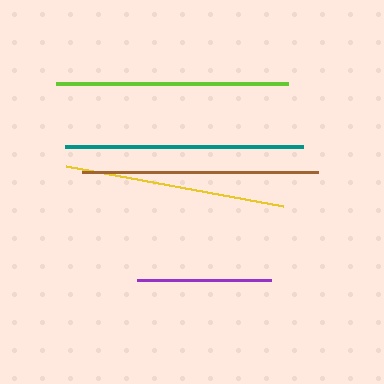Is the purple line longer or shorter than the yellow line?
The yellow line is longer than the purple line.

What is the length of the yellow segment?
The yellow segment is approximately 222 pixels long.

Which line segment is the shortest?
The purple line is the shortest at approximately 134 pixels.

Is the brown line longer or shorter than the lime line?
The brown line is longer than the lime line.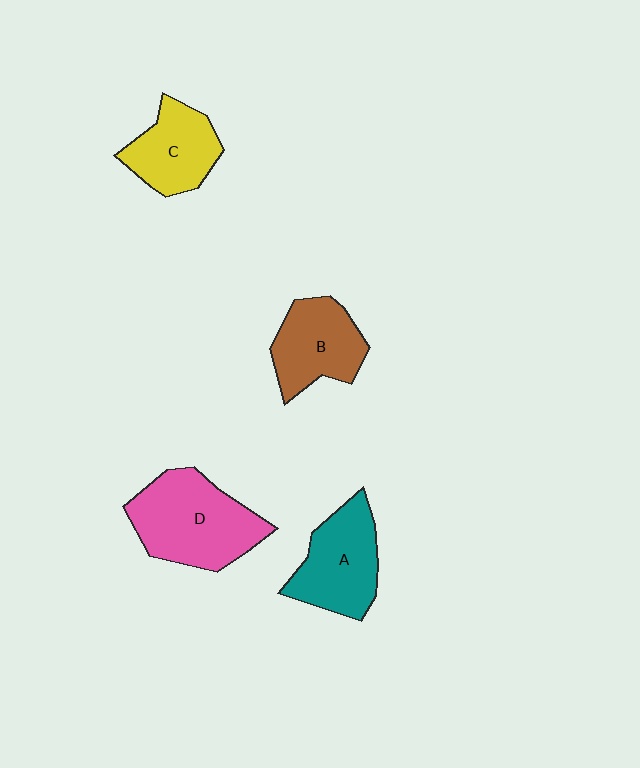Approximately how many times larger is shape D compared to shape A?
Approximately 1.3 times.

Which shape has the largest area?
Shape D (pink).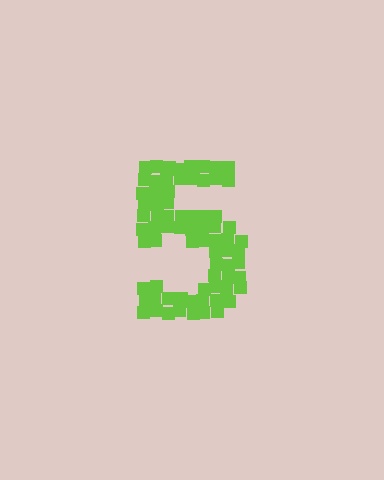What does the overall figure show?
The overall figure shows the digit 5.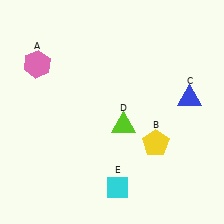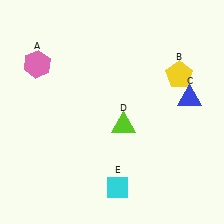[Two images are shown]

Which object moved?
The yellow pentagon (B) moved up.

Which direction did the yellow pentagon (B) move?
The yellow pentagon (B) moved up.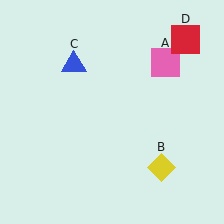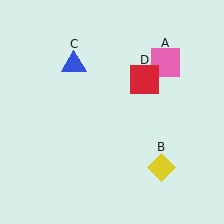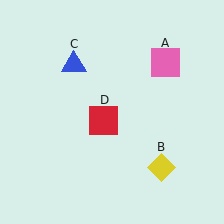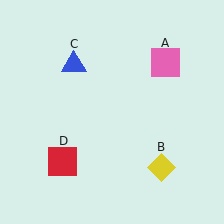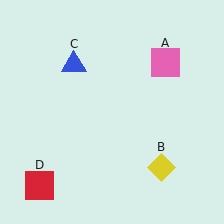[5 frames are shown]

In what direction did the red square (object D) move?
The red square (object D) moved down and to the left.